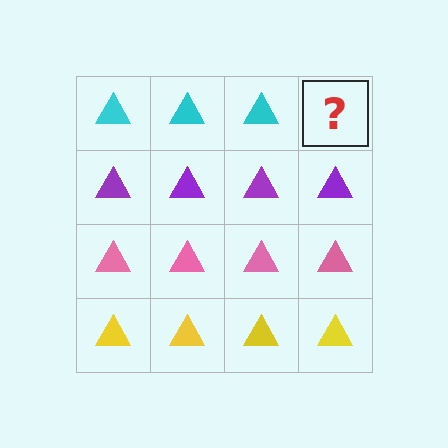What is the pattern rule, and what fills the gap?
The rule is that each row has a consistent color. The gap should be filled with a cyan triangle.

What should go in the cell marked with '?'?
The missing cell should contain a cyan triangle.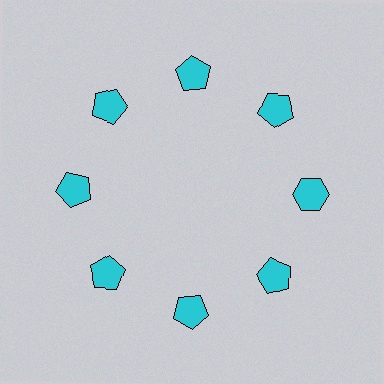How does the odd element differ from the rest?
It has a different shape: hexagon instead of pentagon.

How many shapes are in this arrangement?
There are 8 shapes arranged in a ring pattern.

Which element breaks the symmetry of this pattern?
The cyan hexagon at roughly the 3 o'clock position breaks the symmetry. All other shapes are cyan pentagons.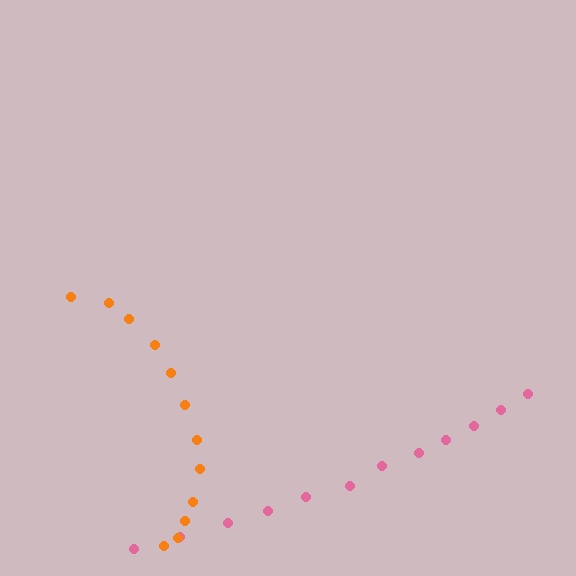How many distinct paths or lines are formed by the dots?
There are 2 distinct paths.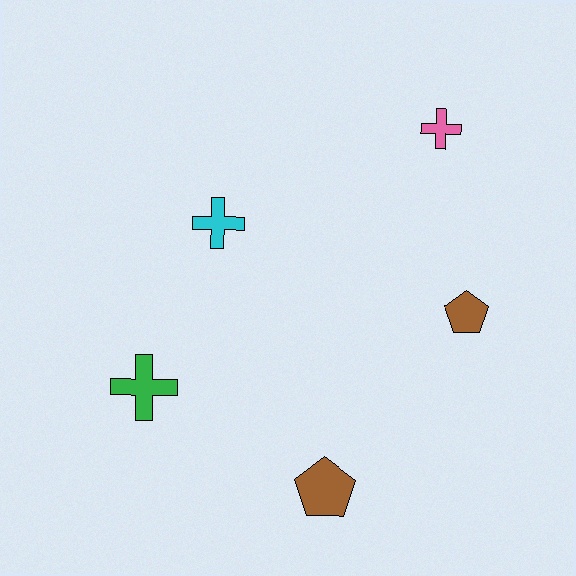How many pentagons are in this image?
There are 2 pentagons.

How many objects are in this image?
There are 5 objects.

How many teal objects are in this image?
There are no teal objects.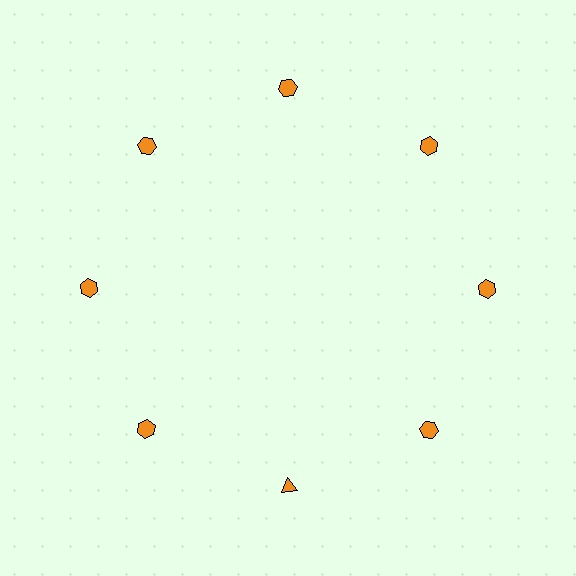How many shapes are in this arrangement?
There are 8 shapes arranged in a ring pattern.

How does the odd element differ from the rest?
It has a different shape: triangle instead of hexagon.